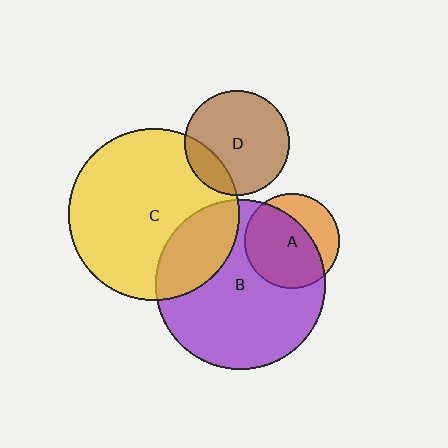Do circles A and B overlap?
Yes.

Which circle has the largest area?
Circle C (yellow).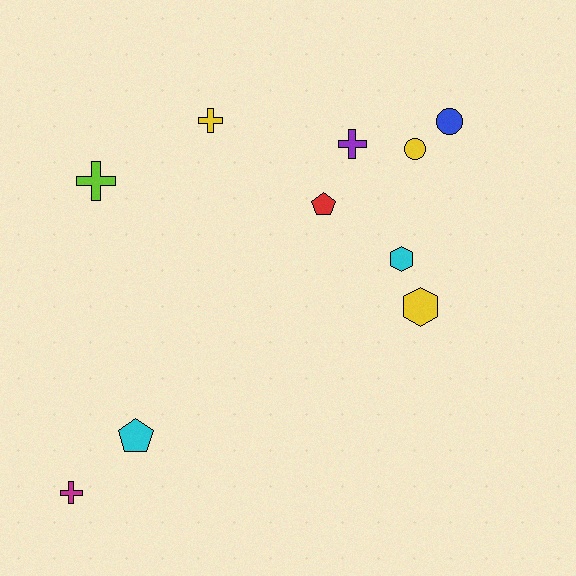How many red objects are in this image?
There is 1 red object.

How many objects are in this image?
There are 10 objects.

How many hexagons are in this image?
There are 2 hexagons.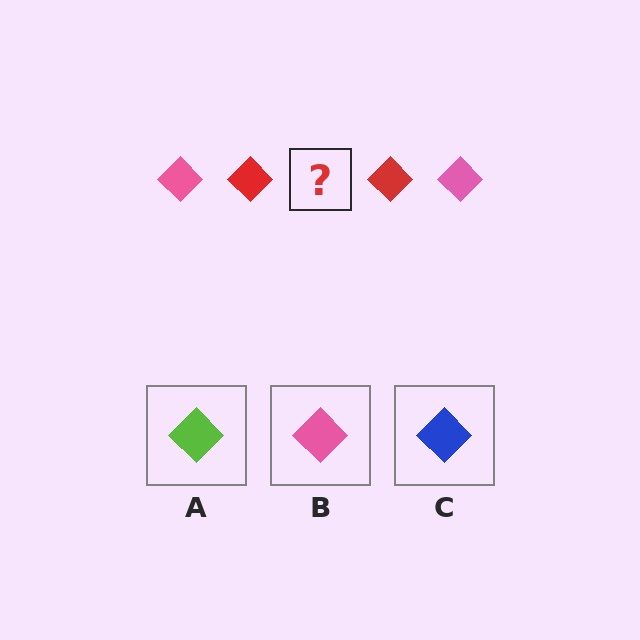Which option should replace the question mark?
Option B.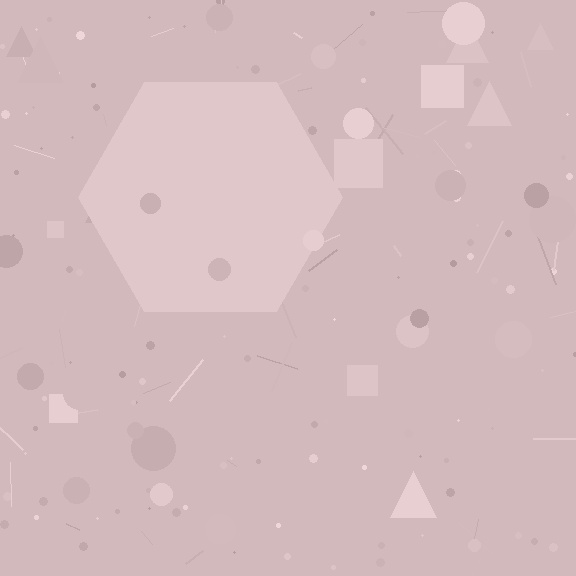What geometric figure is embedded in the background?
A hexagon is embedded in the background.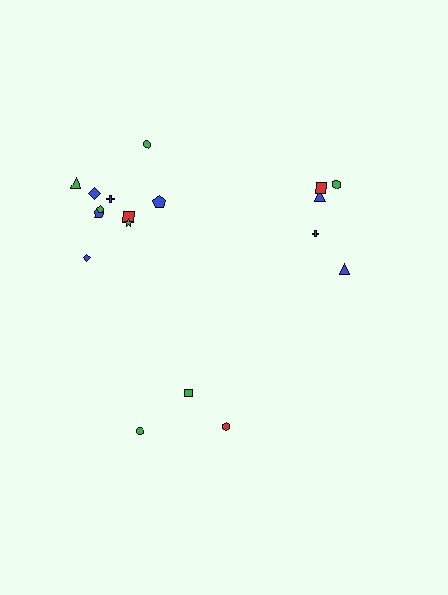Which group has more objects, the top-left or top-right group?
The top-left group.